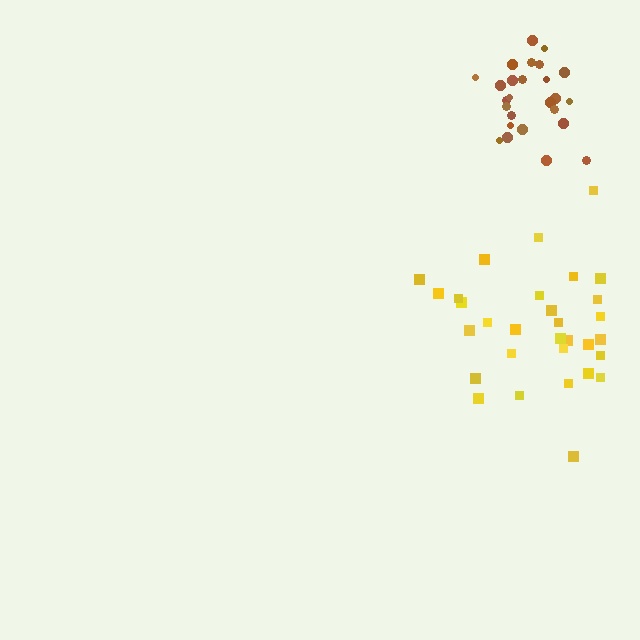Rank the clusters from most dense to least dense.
brown, yellow.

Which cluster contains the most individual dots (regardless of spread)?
Yellow (31).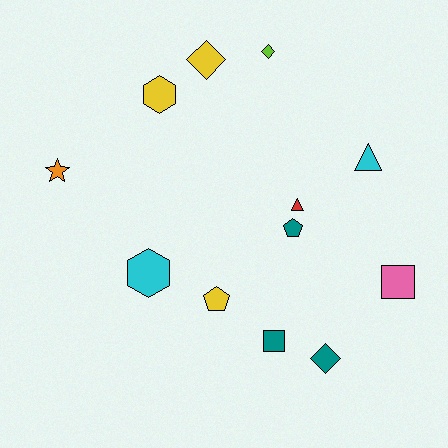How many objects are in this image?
There are 12 objects.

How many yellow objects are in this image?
There are 3 yellow objects.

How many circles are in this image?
There are no circles.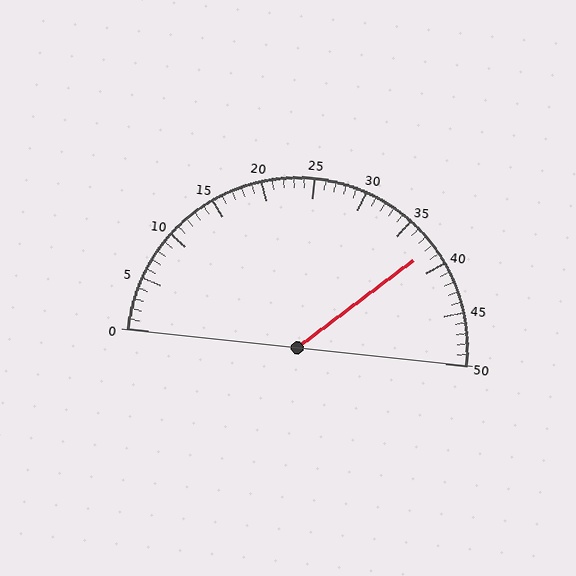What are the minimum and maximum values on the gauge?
The gauge ranges from 0 to 50.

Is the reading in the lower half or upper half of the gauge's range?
The reading is in the upper half of the range (0 to 50).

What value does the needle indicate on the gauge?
The needle indicates approximately 38.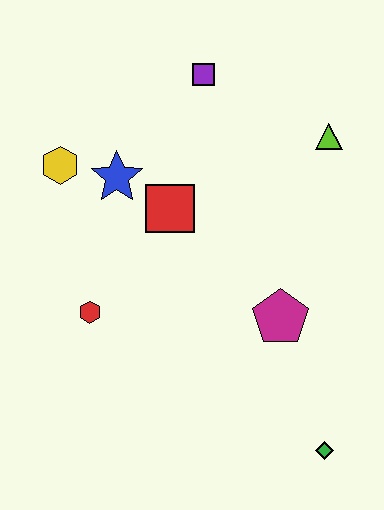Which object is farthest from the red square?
The green diamond is farthest from the red square.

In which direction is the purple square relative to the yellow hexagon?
The purple square is to the right of the yellow hexagon.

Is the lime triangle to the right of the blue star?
Yes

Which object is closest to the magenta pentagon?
The green diamond is closest to the magenta pentagon.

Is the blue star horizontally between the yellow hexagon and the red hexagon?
No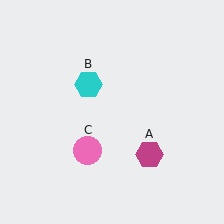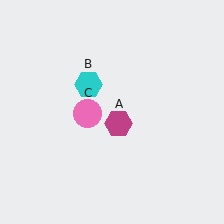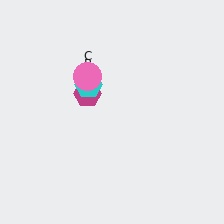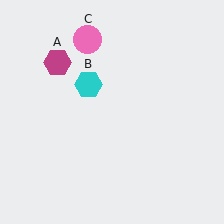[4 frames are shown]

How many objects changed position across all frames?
2 objects changed position: magenta hexagon (object A), pink circle (object C).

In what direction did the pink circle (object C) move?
The pink circle (object C) moved up.